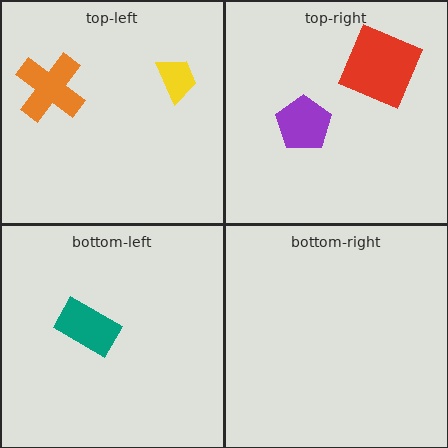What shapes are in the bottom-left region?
The teal rectangle.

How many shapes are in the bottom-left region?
1.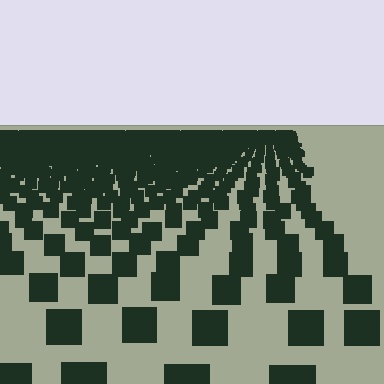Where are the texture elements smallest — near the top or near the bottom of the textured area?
Near the top.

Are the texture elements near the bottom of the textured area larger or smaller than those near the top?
Larger. Near the bottom, elements are closer to the viewer and appear at a bigger on-screen size.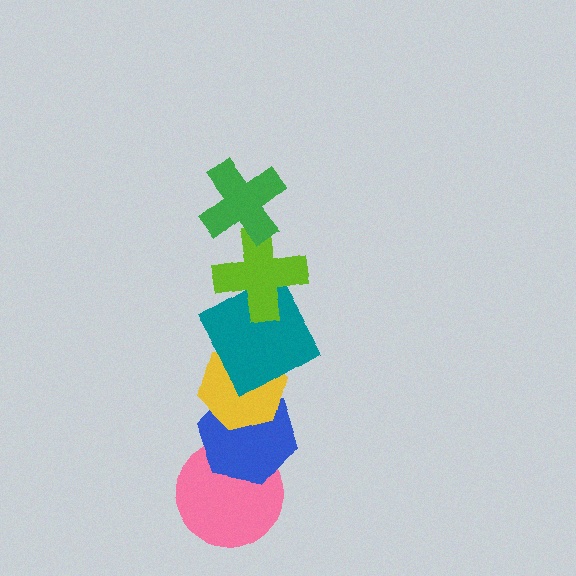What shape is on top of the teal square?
The lime cross is on top of the teal square.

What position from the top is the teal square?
The teal square is 3rd from the top.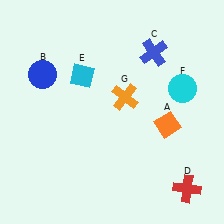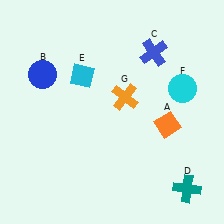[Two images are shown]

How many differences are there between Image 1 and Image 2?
There is 1 difference between the two images.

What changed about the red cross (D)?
In Image 1, D is red. In Image 2, it changed to teal.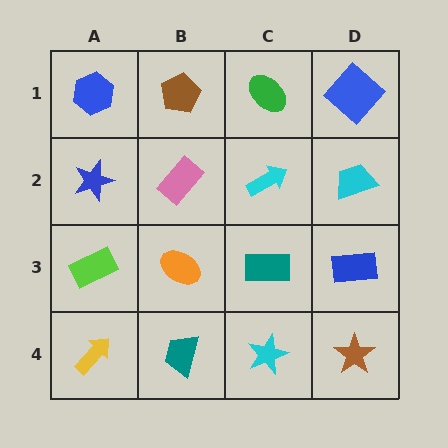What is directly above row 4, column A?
A lime rectangle.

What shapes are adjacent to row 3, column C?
A cyan arrow (row 2, column C), a cyan star (row 4, column C), an orange ellipse (row 3, column B), a blue rectangle (row 3, column D).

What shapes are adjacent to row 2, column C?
A green ellipse (row 1, column C), a teal rectangle (row 3, column C), a pink rectangle (row 2, column B), a cyan trapezoid (row 2, column D).